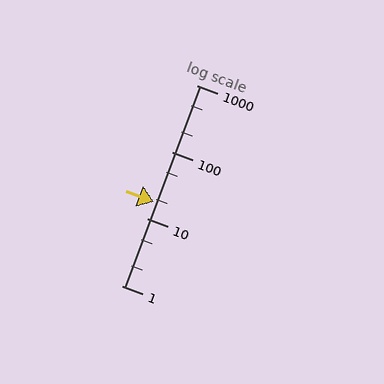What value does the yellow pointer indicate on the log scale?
The pointer indicates approximately 18.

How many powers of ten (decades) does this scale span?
The scale spans 3 decades, from 1 to 1000.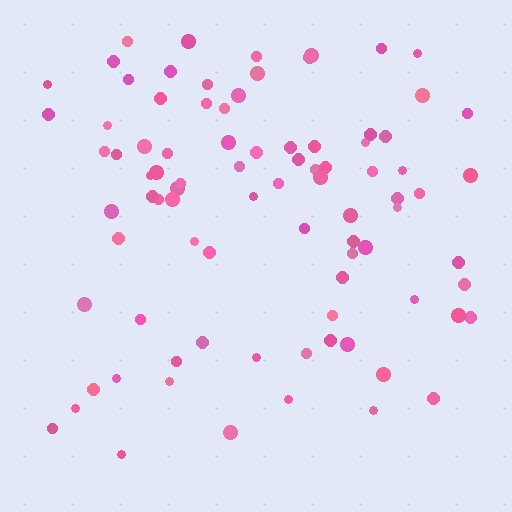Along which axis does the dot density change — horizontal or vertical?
Vertical.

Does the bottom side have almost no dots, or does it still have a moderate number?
Still a moderate number, just noticeably fewer than the top.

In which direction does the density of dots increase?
From bottom to top, with the top side densest.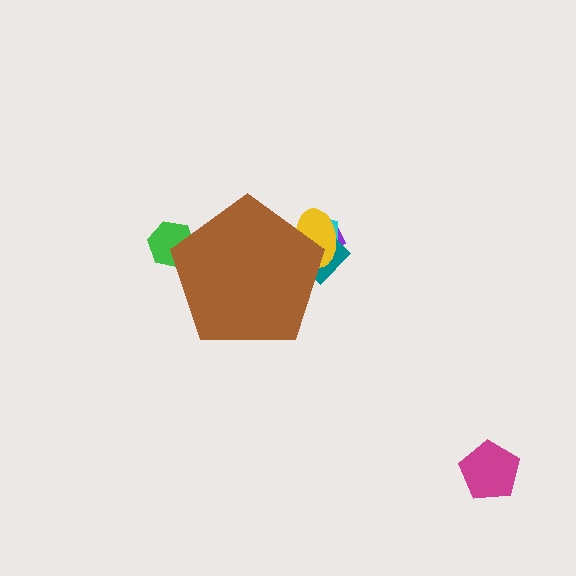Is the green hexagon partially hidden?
Yes, the green hexagon is partially hidden behind the brown pentagon.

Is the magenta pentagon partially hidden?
No, the magenta pentagon is fully visible.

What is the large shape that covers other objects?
A brown pentagon.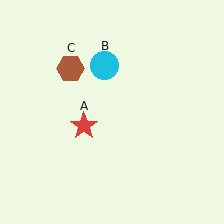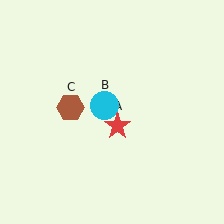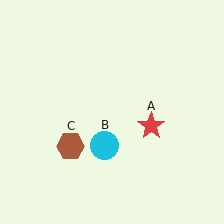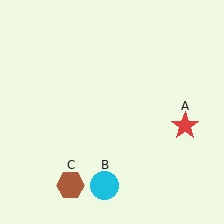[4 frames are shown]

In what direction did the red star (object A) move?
The red star (object A) moved right.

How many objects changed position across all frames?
3 objects changed position: red star (object A), cyan circle (object B), brown hexagon (object C).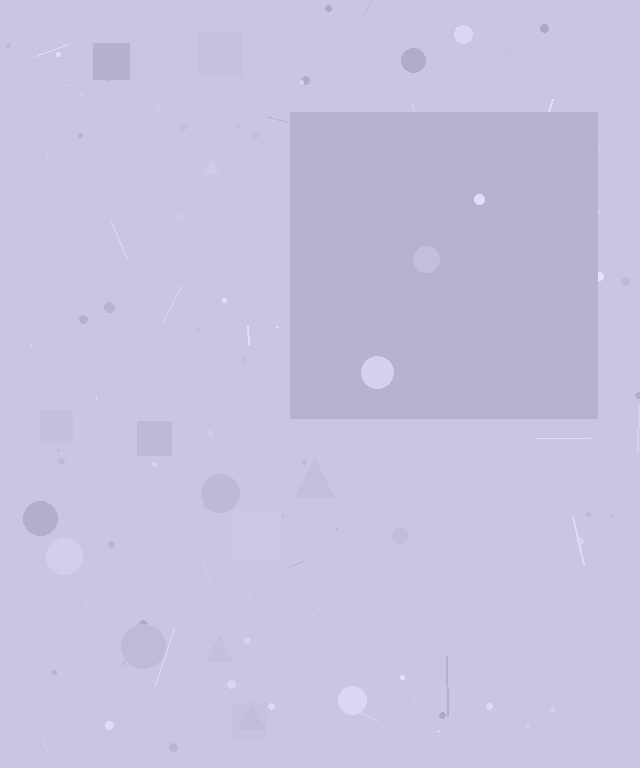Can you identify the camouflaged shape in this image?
The camouflaged shape is a square.